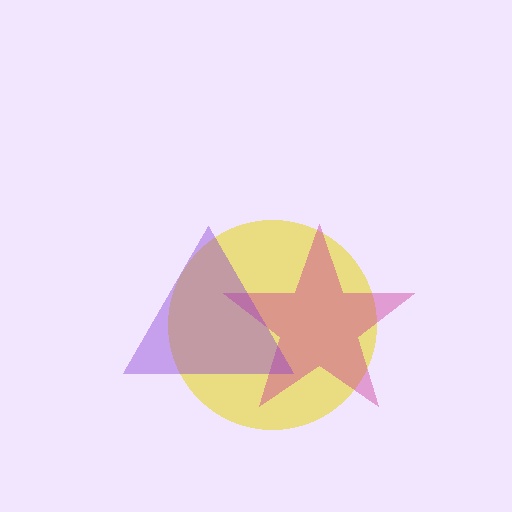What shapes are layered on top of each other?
The layered shapes are: a yellow circle, a magenta star, a purple triangle.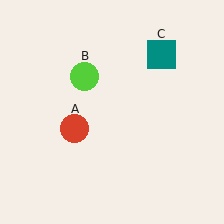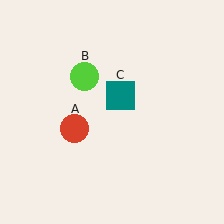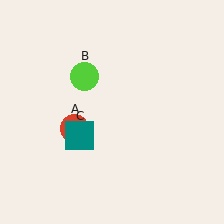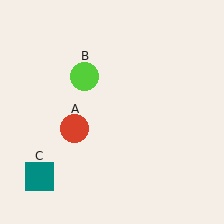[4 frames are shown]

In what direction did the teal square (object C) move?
The teal square (object C) moved down and to the left.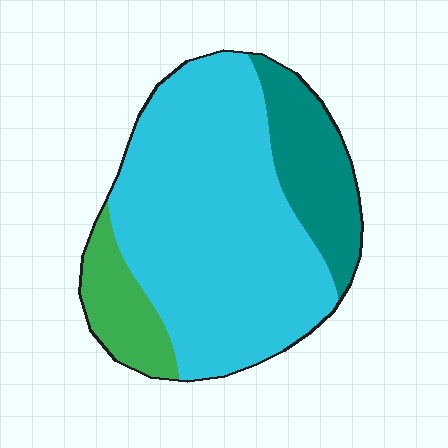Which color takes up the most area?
Cyan, at roughly 70%.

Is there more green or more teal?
Teal.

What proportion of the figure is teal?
Teal covers about 20% of the figure.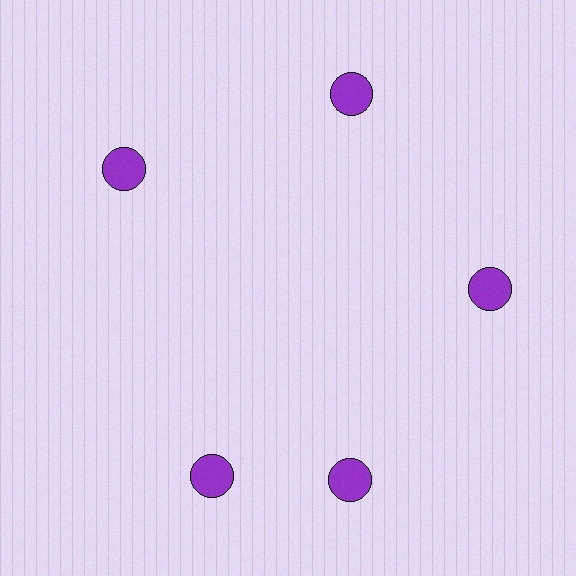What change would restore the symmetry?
The symmetry would be restored by rotating it back into even spacing with its neighbors so that all 5 circles sit at equal angles and equal distance from the center.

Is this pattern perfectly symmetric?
No. The 5 purple circles are arranged in a ring, but one element near the 8 o'clock position is rotated out of alignment along the ring, breaking the 5-fold rotational symmetry.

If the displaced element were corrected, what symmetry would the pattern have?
It would have 5-fold rotational symmetry — the pattern would map onto itself every 72 degrees.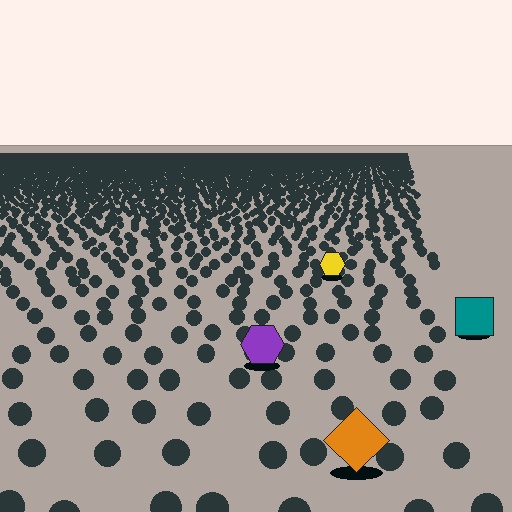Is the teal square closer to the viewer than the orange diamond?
No. The orange diamond is closer — you can tell from the texture gradient: the ground texture is coarser near it.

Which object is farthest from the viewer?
The yellow hexagon is farthest from the viewer. It appears smaller and the ground texture around it is denser.